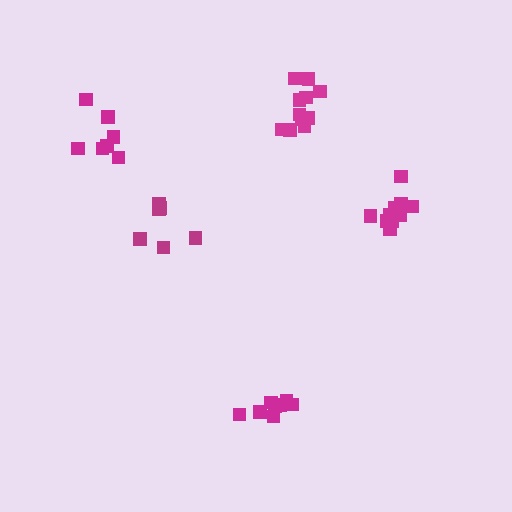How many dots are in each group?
Group 1: 6 dots, Group 2: 9 dots, Group 3: 11 dots, Group 4: 11 dots, Group 5: 7 dots (44 total).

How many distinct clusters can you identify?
There are 5 distinct clusters.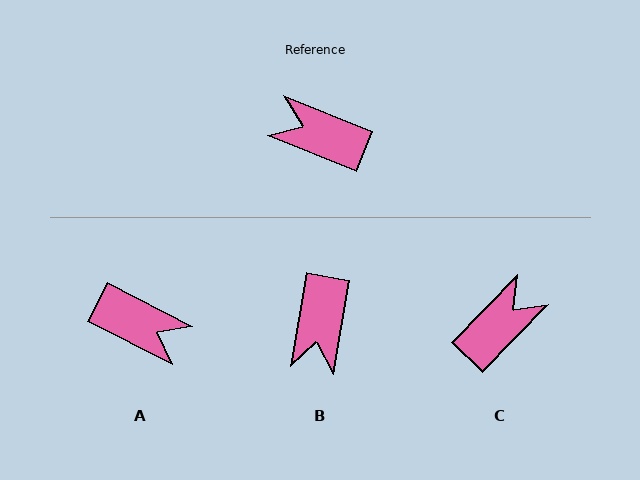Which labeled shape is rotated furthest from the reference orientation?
A, about 175 degrees away.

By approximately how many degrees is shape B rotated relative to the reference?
Approximately 102 degrees counter-clockwise.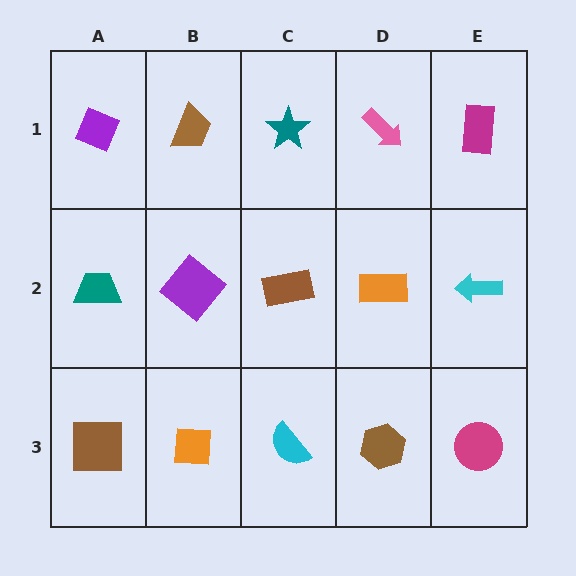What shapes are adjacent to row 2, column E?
A magenta rectangle (row 1, column E), a magenta circle (row 3, column E), an orange rectangle (row 2, column D).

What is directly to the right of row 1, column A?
A brown trapezoid.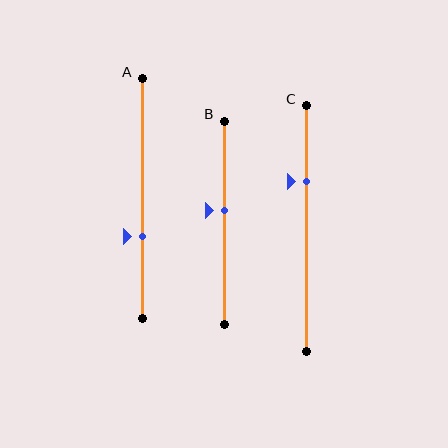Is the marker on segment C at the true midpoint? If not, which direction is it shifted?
No, the marker on segment C is shifted upward by about 19% of the segment length.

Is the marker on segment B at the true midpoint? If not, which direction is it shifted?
No, the marker on segment B is shifted upward by about 6% of the segment length.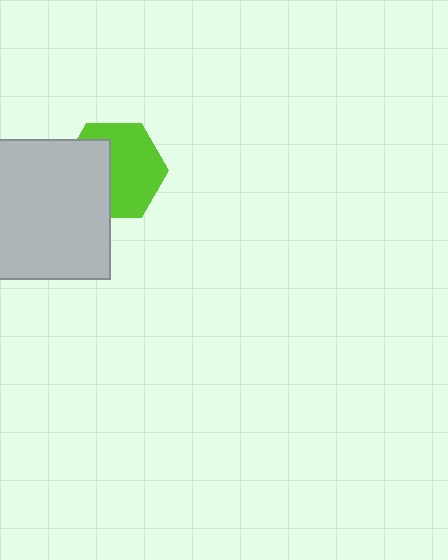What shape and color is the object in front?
The object in front is a light gray square.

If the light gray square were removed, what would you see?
You would see the complete lime hexagon.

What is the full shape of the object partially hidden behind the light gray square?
The partially hidden object is a lime hexagon.